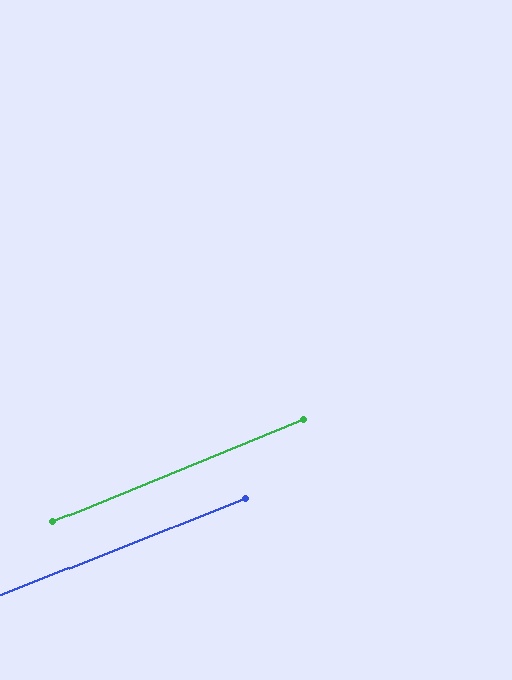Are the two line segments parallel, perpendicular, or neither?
Parallel — their directions differ by only 0.7°.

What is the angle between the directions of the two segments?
Approximately 1 degree.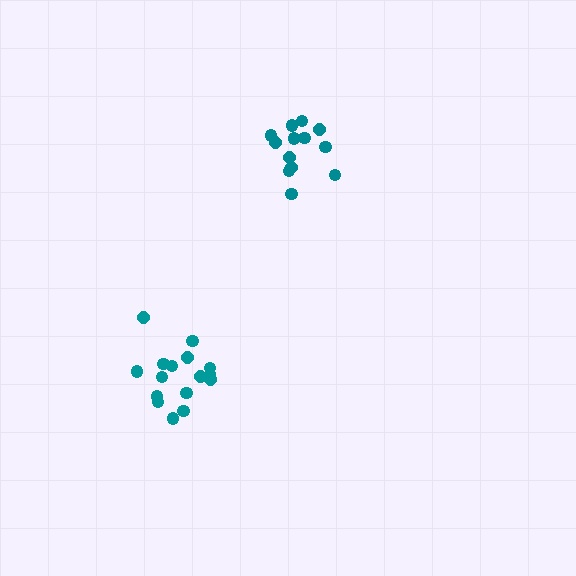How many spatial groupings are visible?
There are 2 spatial groupings.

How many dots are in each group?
Group 1: 16 dots, Group 2: 13 dots (29 total).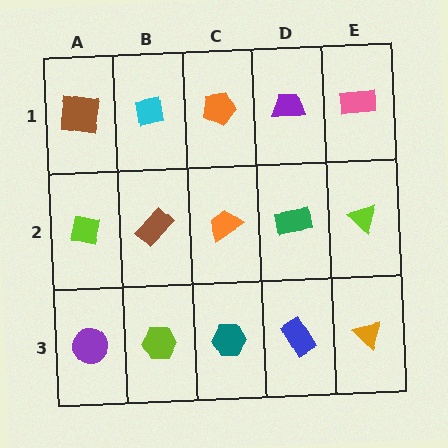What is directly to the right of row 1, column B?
An orange pentagon.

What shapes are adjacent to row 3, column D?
A green rectangle (row 2, column D), a teal hexagon (row 3, column C), an orange triangle (row 3, column E).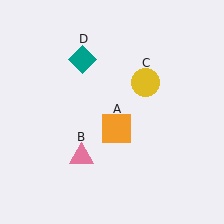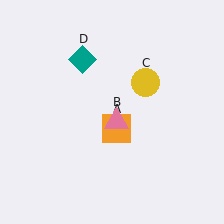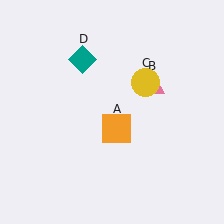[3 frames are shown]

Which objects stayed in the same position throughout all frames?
Orange square (object A) and yellow circle (object C) and teal diamond (object D) remained stationary.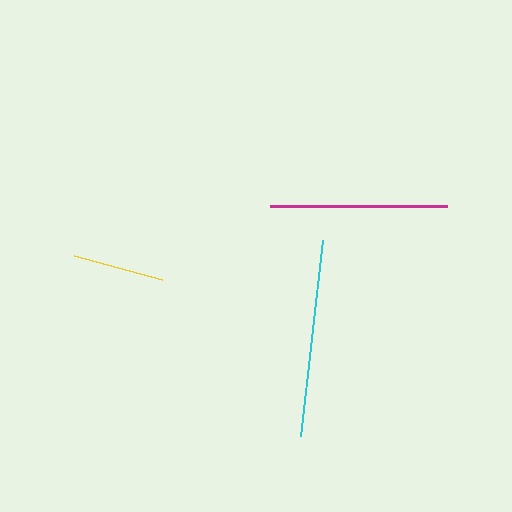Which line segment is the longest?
The cyan line is the longest at approximately 197 pixels.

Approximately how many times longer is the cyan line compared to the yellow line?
The cyan line is approximately 2.2 times the length of the yellow line.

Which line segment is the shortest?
The yellow line is the shortest at approximately 91 pixels.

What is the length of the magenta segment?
The magenta segment is approximately 177 pixels long.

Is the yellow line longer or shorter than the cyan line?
The cyan line is longer than the yellow line.